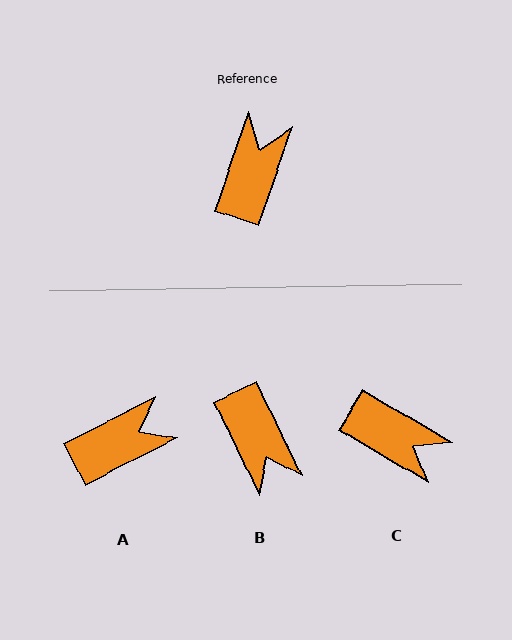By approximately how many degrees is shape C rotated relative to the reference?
Approximately 102 degrees clockwise.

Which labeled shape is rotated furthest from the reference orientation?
B, about 136 degrees away.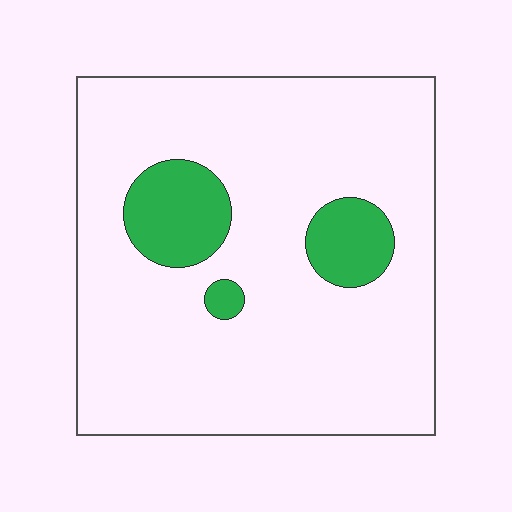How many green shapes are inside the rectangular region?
3.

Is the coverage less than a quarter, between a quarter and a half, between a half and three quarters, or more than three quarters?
Less than a quarter.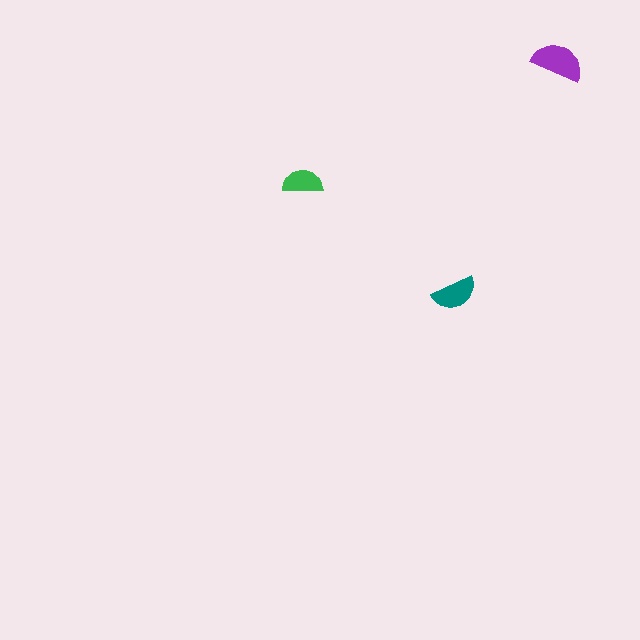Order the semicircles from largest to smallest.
the purple one, the teal one, the green one.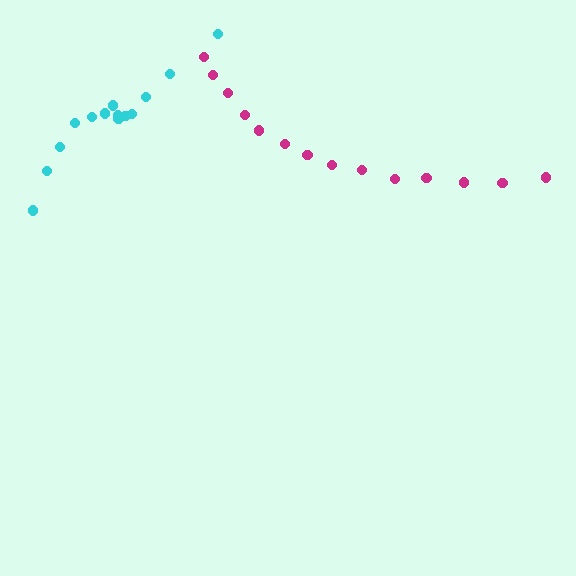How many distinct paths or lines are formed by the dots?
There are 2 distinct paths.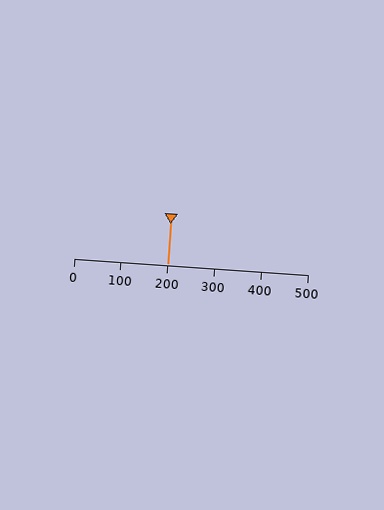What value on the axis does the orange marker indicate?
The marker indicates approximately 200.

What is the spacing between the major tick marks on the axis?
The major ticks are spaced 100 apart.